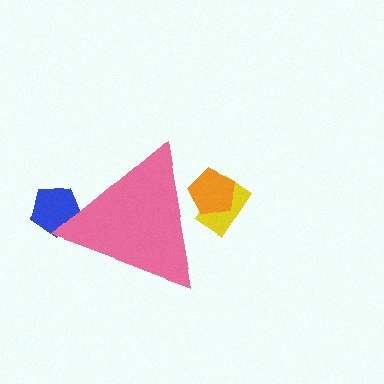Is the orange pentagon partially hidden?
Yes, the orange pentagon is partially hidden behind the pink triangle.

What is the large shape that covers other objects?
A pink triangle.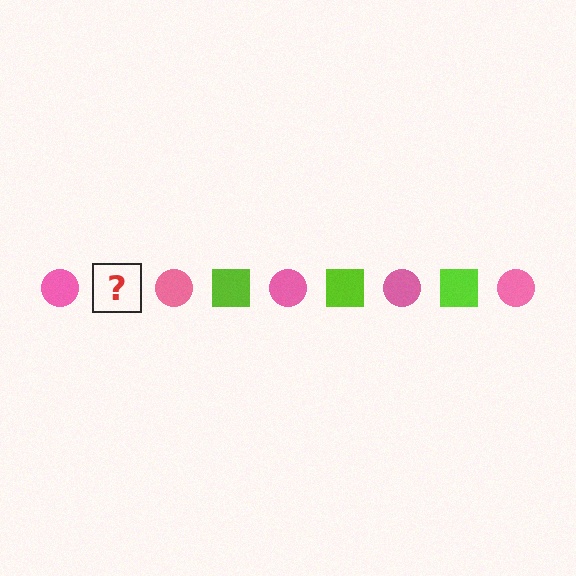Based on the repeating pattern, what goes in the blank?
The blank should be a lime square.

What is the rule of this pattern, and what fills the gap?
The rule is that the pattern alternates between pink circle and lime square. The gap should be filled with a lime square.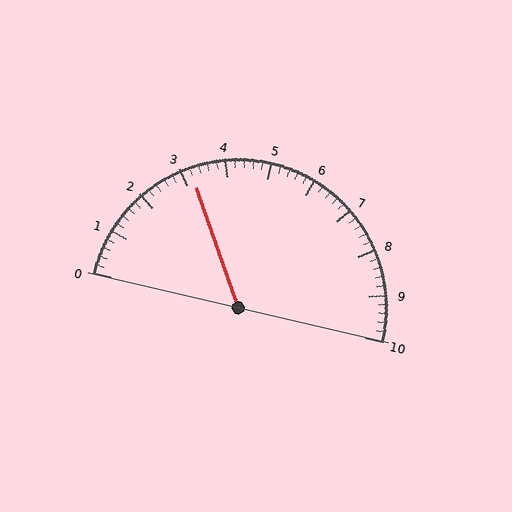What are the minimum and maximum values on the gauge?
The gauge ranges from 0 to 10.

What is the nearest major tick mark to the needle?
The nearest major tick mark is 3.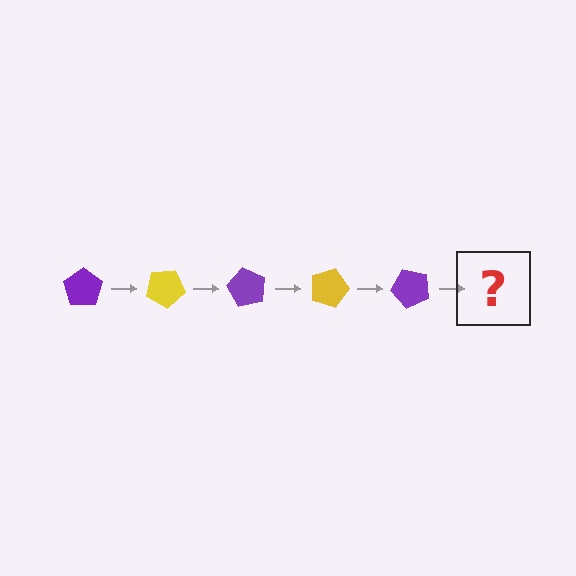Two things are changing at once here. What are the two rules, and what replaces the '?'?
The two rules are that it rotates 30 degrees each step and the color cycles through purple and yellow. The '?' should be a yellow pentagon, rotated 150 degrees from the start.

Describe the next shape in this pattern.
It should be a yellow pentagon, rotated 150 degrees from the start.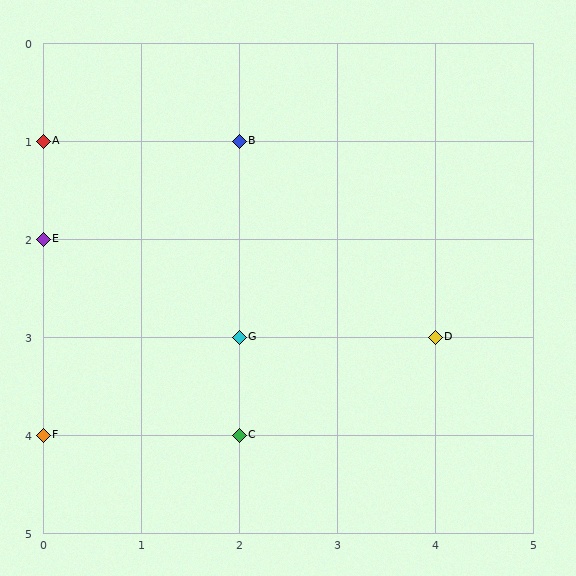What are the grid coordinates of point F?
Point F is at grid coordinates (0, 4).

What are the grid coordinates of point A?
Point A is at grid coordinates (0, 1).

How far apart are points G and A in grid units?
Points G and A are 2 columns and 2 rows apart (about 2.8 grid units diagonally).